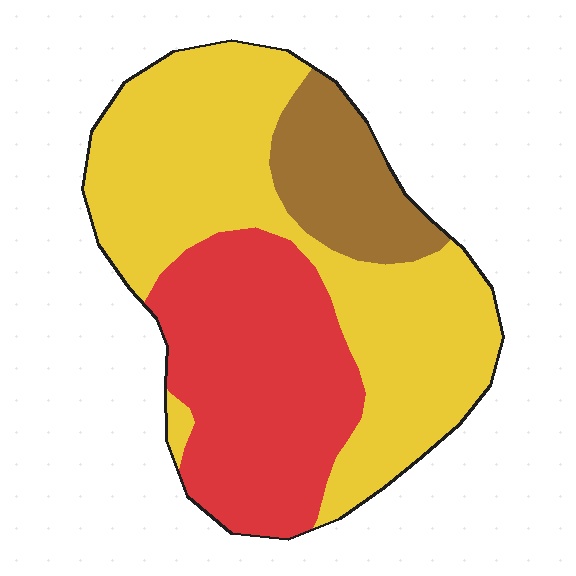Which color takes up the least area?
Brown, at roughly 15%.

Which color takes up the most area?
Yellow, at roughly 50%.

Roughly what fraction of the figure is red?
Red covers around 35% of the figure.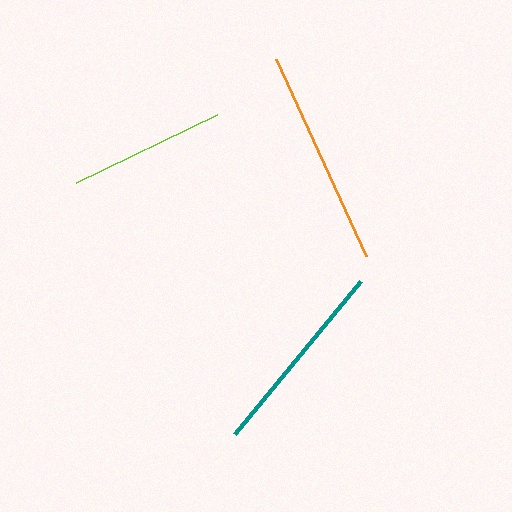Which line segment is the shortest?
The lime line is the shortest at approximately 157 pixels.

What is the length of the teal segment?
The teal segment is approximately 198 pixels long.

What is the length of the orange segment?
The orange segment is approximately 216 pixels long.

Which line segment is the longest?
The orange line is the longest at approximately 216 pixels.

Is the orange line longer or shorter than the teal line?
The orange line is longer than the teal line.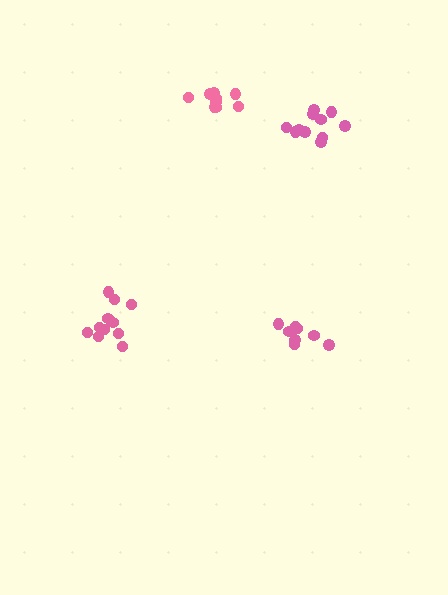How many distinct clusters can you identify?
There are 4 distinct clusters.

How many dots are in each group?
Group 1: 11 dots, Group 2: 8 dots, Group 3: 11 dots, Group 4: 9 dots (39 total).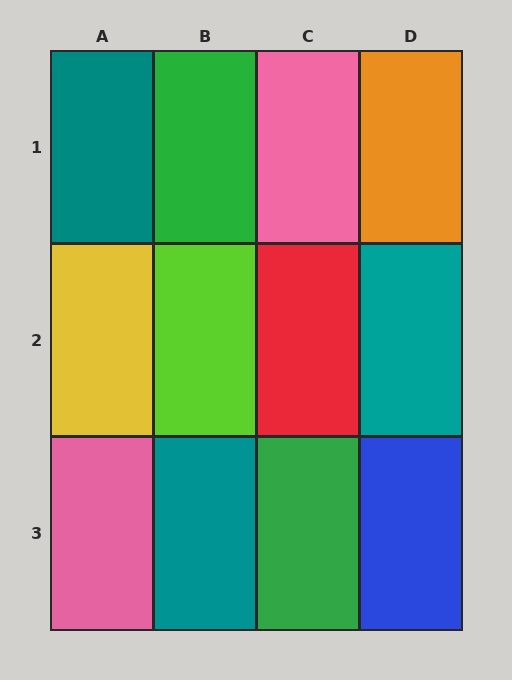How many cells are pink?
2 cells are pink.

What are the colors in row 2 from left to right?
Yellow, lime, red, teal.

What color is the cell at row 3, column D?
Blue.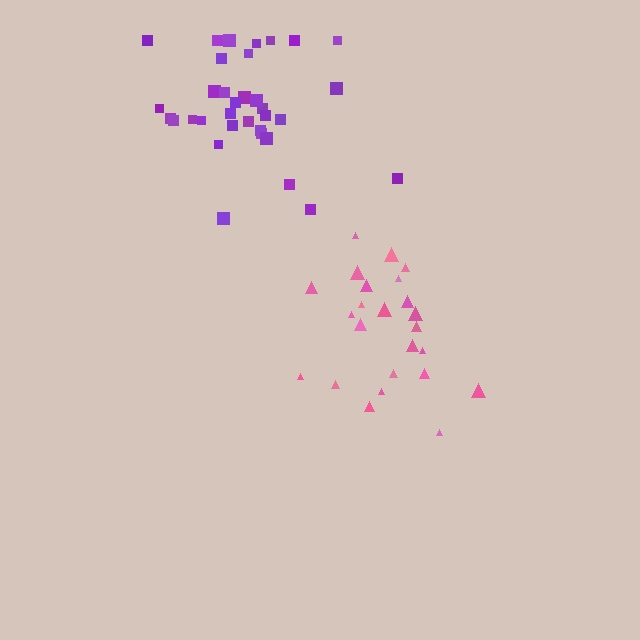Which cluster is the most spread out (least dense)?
Purple.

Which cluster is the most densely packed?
Pink.